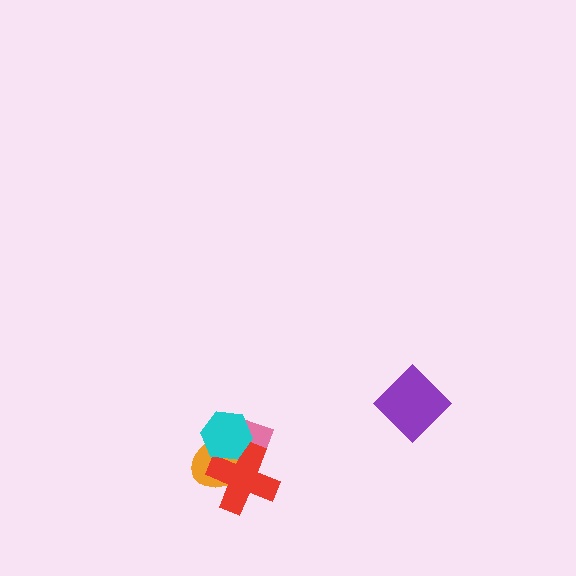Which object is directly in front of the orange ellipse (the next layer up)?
The pink rectangle is directly in front of the orange ellipse.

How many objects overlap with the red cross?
3 objects overlap with the red cross.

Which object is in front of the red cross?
The cyan hexagon is in front of the red cross.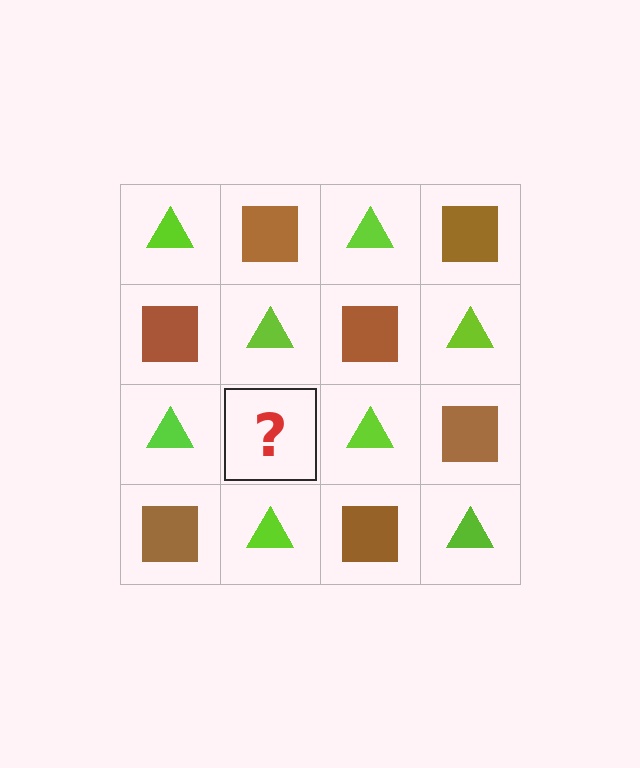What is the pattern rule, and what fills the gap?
The rule is that it alternates lime triangle and brown square in a checkerboard pattern. The gap should be filled with a brown square.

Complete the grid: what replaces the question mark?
The question mark should be replaced with a brown square.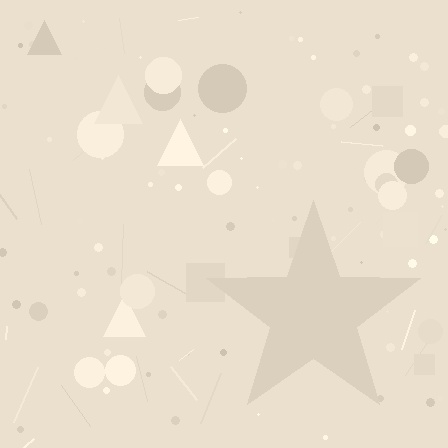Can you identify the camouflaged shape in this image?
The camouflaged shape is a star.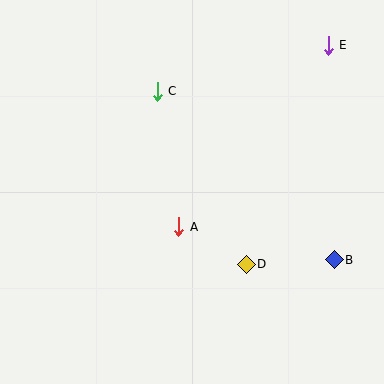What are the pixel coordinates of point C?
Point C is at (157, 91).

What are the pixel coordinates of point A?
Point A is at (179, 227).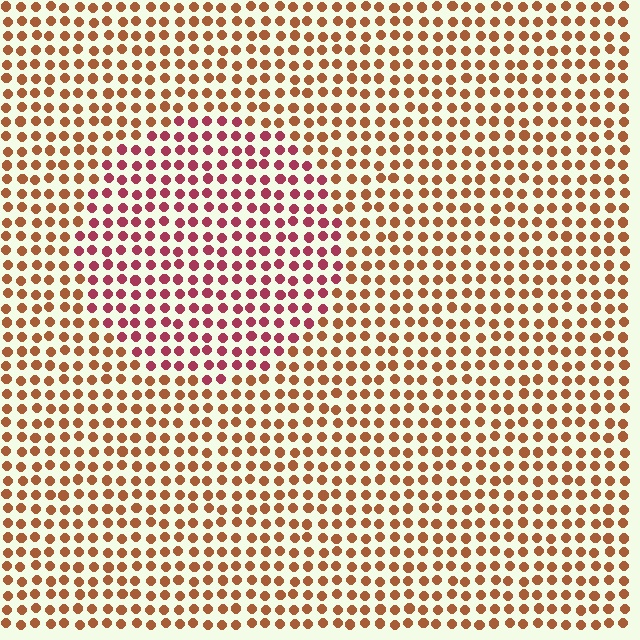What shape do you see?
I see a circle.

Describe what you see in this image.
The image is filled with small brown elements in a uniform arrangement. A circle-shaped region is visible where the elements are tinted to a slightly different hue, forming a subtle color boundary.